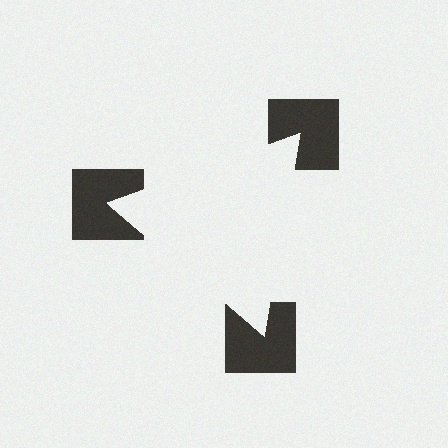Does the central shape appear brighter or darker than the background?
It typically appears slightly brighter than the background, even though no actual brightness change is drawn.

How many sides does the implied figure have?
3 sides.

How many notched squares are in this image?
There are 3 — one at each vertex of the illusory triangle.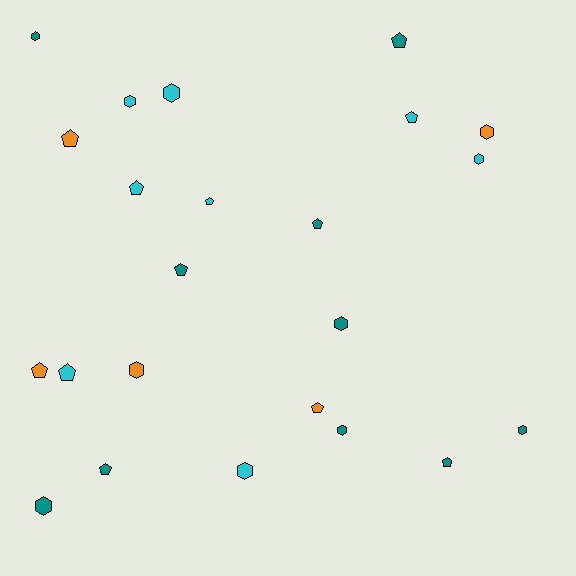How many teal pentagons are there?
There are 5 teal pentagons.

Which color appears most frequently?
Teal, with 10 objects.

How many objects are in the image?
There are 23 objects.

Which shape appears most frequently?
Pentagon, with 12 objects.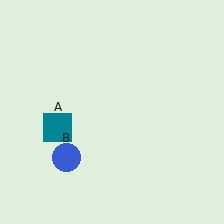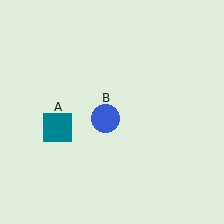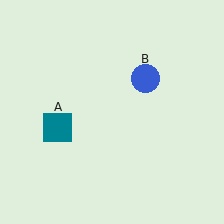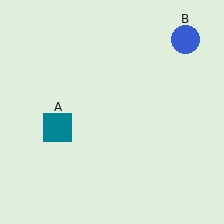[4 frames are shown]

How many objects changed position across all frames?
1 object changed position: blue circle (object B).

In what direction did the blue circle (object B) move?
The blue circle (object B) moved up and to the right.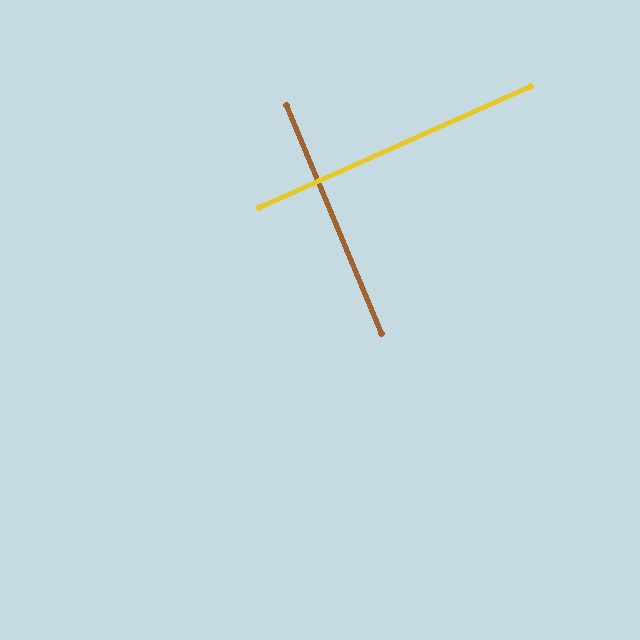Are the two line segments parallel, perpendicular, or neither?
Perpendicular — they meet at approximately 89°.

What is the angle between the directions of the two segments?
Approximately 89 degrees.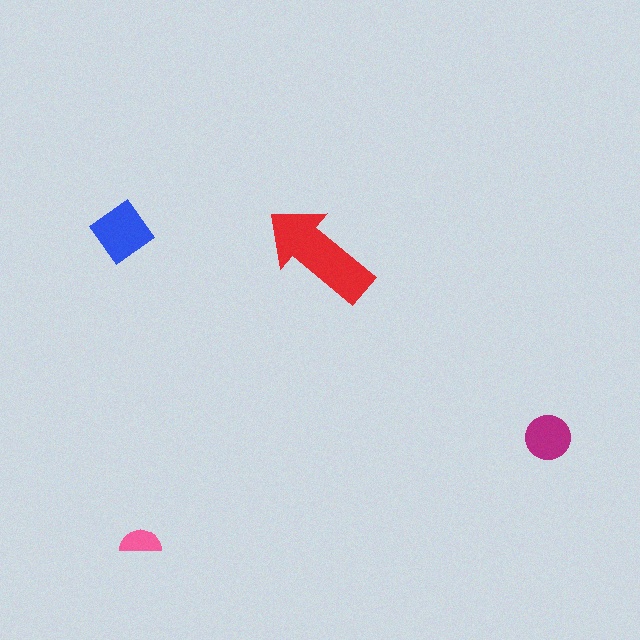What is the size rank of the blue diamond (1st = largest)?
2nd.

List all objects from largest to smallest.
The red arrow, the blue diamond, the magenta circle, the pink semicircle.